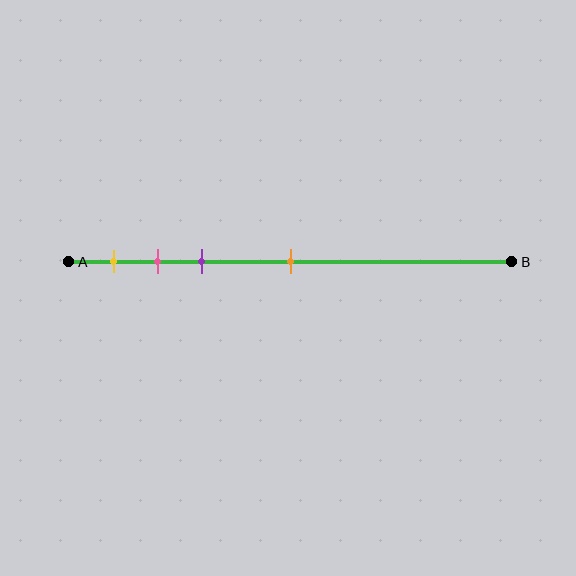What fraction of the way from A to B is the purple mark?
The purple mark is approximately 30% (0.3) of the way from A to B.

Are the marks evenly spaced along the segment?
No, the marks are not evenly spaced.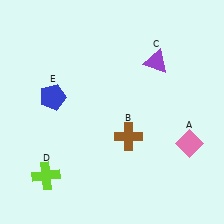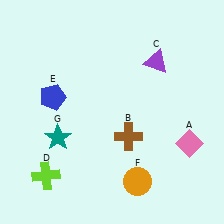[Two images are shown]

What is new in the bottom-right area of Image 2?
An orange circle (F) was added in the bottom-right area of Image 2.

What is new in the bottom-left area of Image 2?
A teal star (G) was added in the bottom-left area of Image 2.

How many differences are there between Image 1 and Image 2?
There are 2 differences between the two images.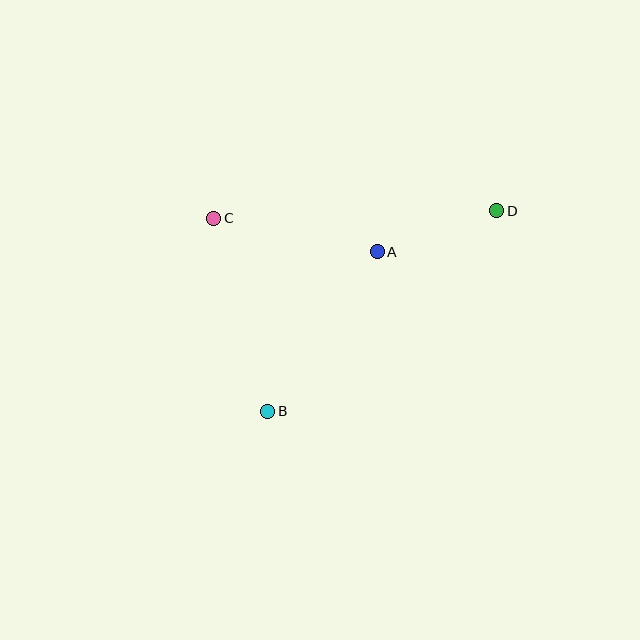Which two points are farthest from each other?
Points B and D are farthest from each other.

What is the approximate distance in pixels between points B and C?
The distance between B and C is approximately 200 pixels.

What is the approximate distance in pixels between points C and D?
The distance between C and D is approximately 283 pixels.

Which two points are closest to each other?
Points A and D are closest to each other.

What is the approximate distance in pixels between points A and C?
The distance between A and C is approximately 167 pixels.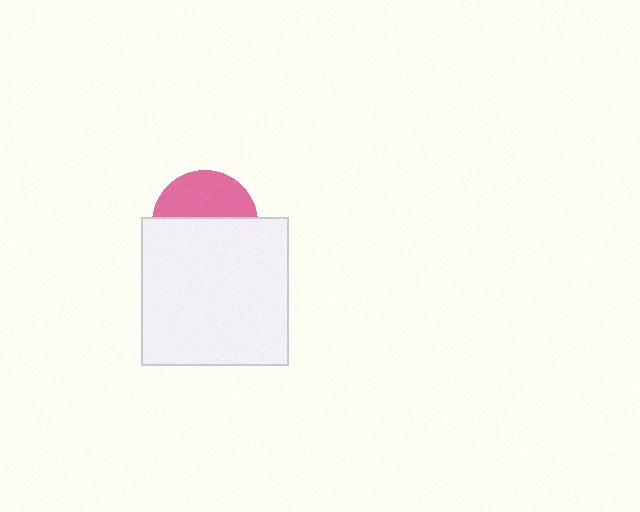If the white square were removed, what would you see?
You would see the complete pink circle.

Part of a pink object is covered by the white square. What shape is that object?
It is a circle.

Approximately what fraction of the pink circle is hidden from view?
Roughly 57% of the pink circle is hidden behind the white square.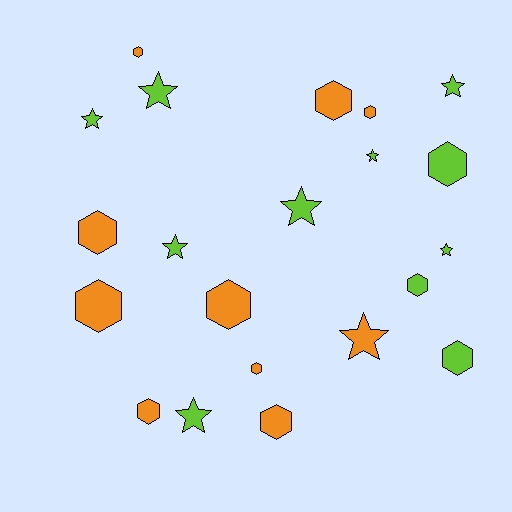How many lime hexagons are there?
There are 3 lime hexagons.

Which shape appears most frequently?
Hexagon, with 12 objects.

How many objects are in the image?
There are 21 objects.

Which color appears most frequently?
Lime, with 11 objects.